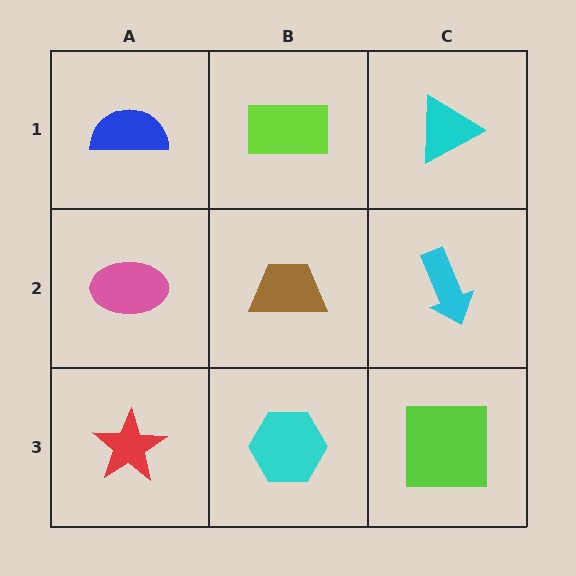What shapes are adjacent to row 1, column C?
A cyan arrow (row 2, column C), a lime rectangle (row 1, column B).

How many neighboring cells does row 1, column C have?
2.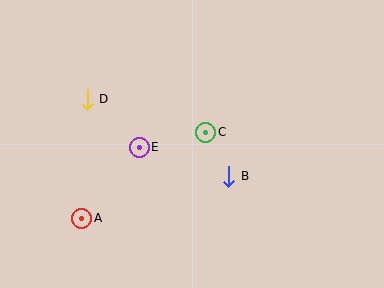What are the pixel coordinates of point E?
Point E is at (139, 147).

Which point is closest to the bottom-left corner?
Point A is closest to the bottom-left corner.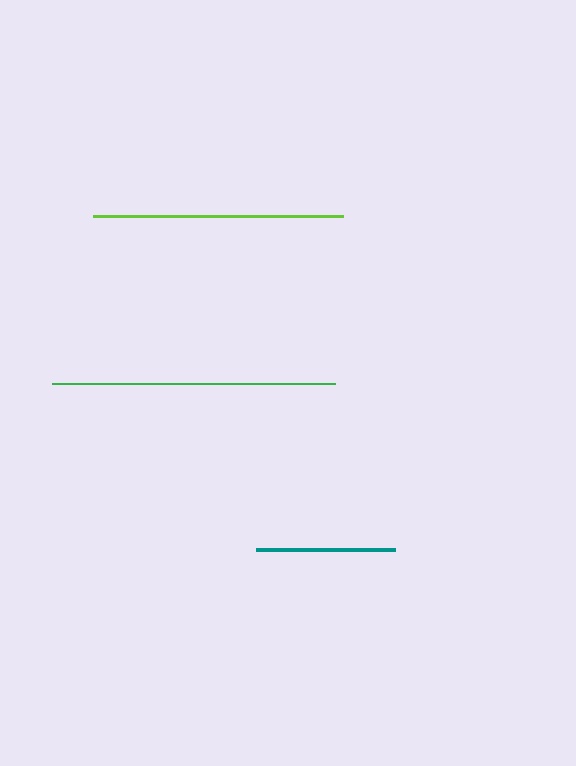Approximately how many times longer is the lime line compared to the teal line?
The lime line is approximately 1.8 times the length of the teal line.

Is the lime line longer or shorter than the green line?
The green line is longer than the lime line.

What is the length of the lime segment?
The lime segment is approximately 250 pixels long.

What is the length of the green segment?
The green segment is approximately 283 pixels long.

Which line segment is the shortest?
The teal line is the shortest at approximately 139 pixels.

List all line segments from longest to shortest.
From longest to shortest: green, lime, teal.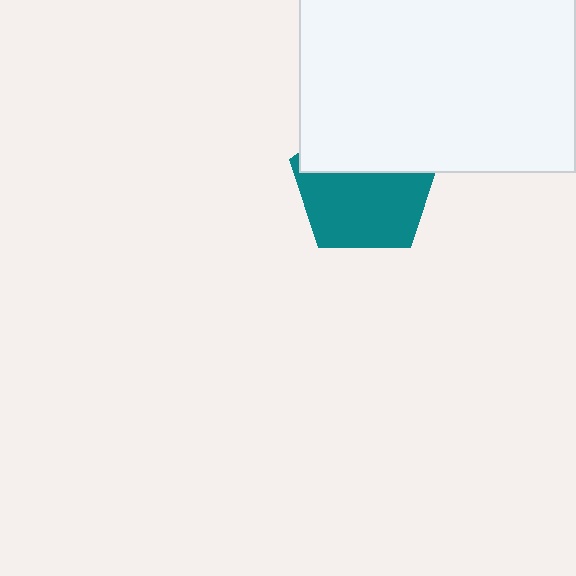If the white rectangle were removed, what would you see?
You would see the complete teal pentagon.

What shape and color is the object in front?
The object in front is a white rectangle.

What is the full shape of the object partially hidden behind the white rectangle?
The partially hidden object is a teal pentagon.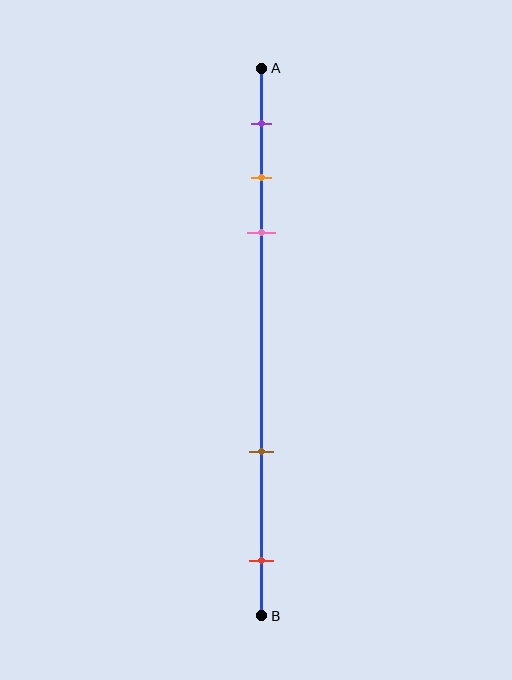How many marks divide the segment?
There are 5 marks dividing the segment.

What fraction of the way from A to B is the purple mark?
The purple mark is approximately 10% (0.1) of the way from A to B.